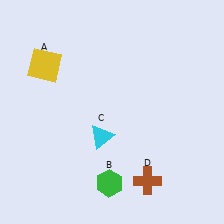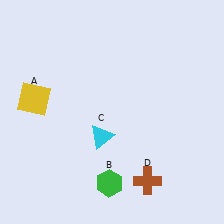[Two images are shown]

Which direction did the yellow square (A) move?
The yellow square (A) moved down.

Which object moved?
The yellow square (A) moved down.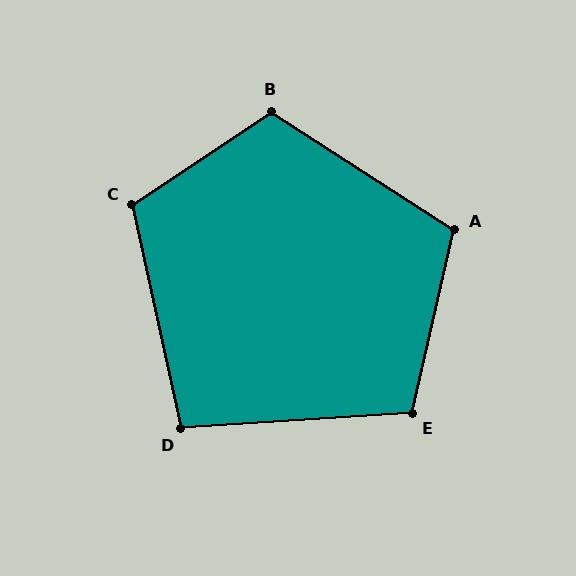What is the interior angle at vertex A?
Approximately 110 degrees (obtuse).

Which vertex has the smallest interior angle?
D, at approximately 99 degrees.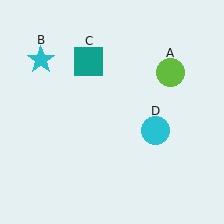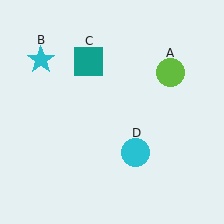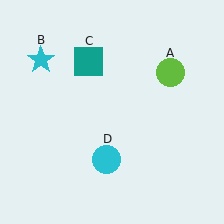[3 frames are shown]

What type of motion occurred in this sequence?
The cyan circle (object D) rotated clockwise around the center of the scene.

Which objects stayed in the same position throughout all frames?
Lime circle (object A) and cyan star (object B) and teal square (object C) remained stationary.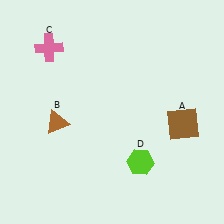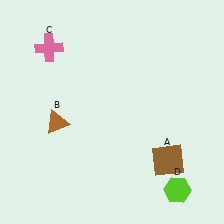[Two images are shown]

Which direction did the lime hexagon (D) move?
The lime hexagon (D) moved right.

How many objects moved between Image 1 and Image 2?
2 objects moved between the two images.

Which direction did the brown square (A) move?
The brown square (A) moved down.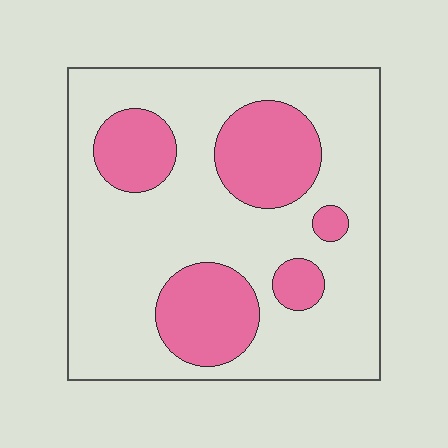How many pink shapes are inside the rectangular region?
5.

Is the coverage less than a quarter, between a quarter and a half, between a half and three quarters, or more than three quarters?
Between a quarter and a half.